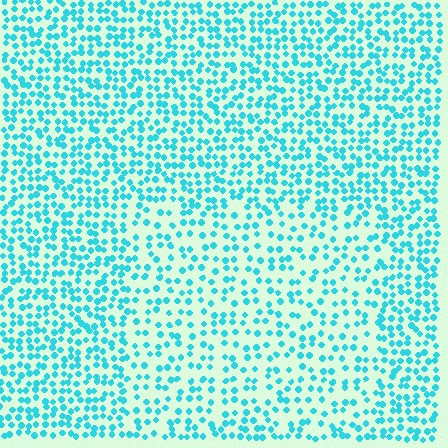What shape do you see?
I see a rectangle.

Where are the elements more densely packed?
The elements are more densely packed outside the rectangle boundary.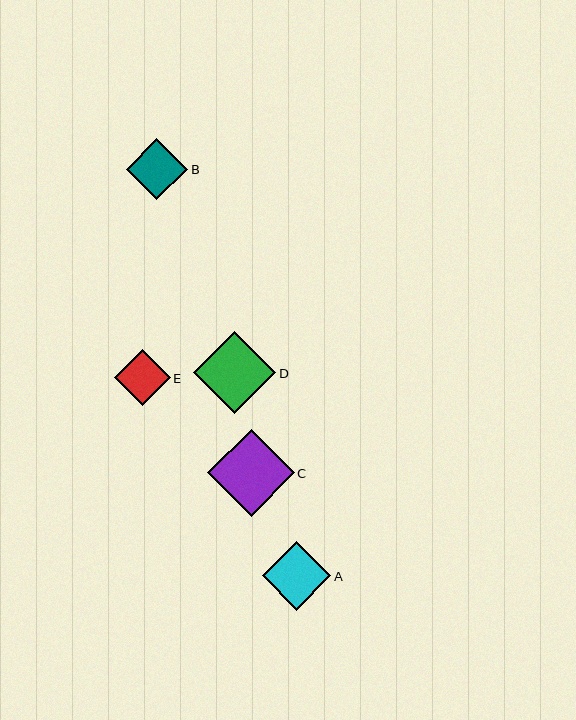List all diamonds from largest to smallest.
From largest to smallest: C, D, A, B, E.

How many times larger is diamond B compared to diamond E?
Diamond B is approximately 1.1 times the size of diamond E.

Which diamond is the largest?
Diamond C is the largest with a size of approximately 87 pixels.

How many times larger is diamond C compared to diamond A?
Diamond C is approximately 1.3 times the size of diamond A.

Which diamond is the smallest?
Diamond E is the smallest with a size of approximately 56 pixels.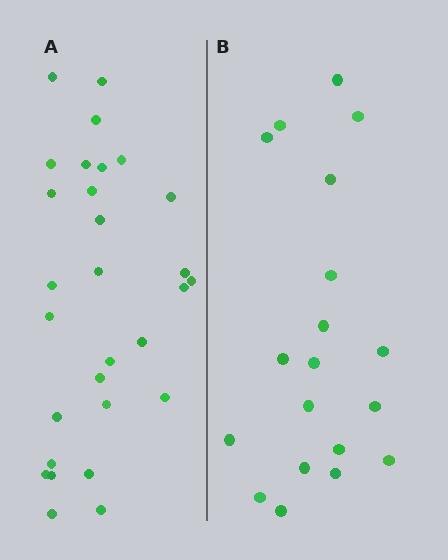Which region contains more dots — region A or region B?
Region A (the left region) has more dots.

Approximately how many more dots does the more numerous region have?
Region A has roughly 10 or so more dots than region B.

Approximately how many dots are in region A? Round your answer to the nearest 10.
About 30 dots. (The exact count is 29, which rounds to 30.)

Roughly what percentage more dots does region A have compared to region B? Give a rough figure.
About 55% more.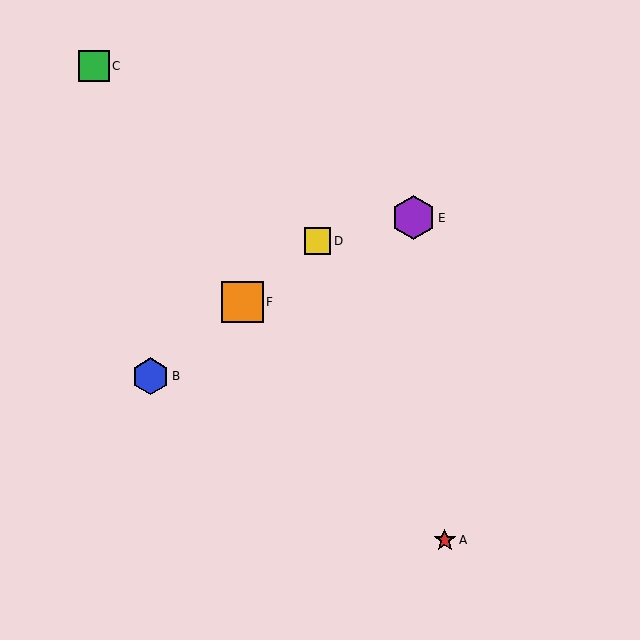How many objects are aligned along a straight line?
3 objects (B, D, F) are aligned along a straight line.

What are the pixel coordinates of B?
Object B is at (151, 376).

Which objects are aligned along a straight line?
Objects B, D, F are aligned along a straight line.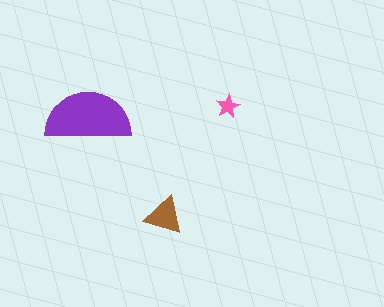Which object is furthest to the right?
The pink star is rightmost.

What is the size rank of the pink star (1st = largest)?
3rd.